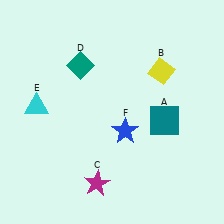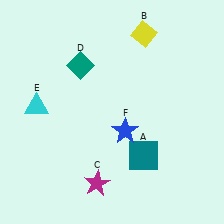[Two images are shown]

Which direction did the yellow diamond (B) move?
The yellow diamond (B) moved up.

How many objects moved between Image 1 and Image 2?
2 objects moved between the two images.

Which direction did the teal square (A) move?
The teal square (A) moved down.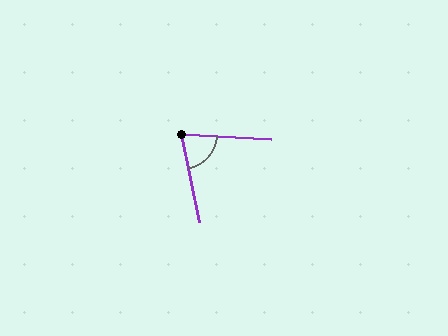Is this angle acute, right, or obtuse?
It is acute.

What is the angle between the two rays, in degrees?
Approximately 75 degrees.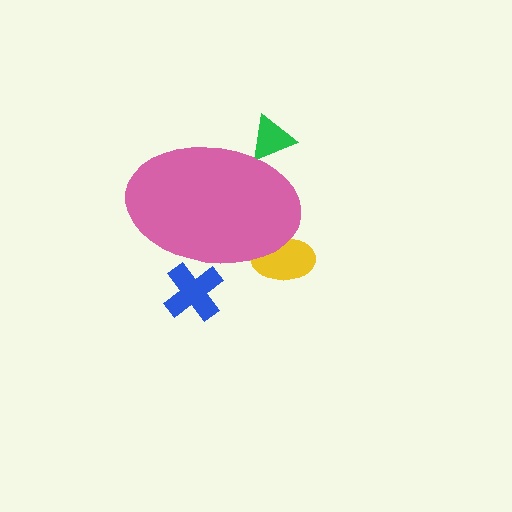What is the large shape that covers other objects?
A pink ellipse.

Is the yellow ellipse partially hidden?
Yes, the yellow ellipse is partially hidden behind the pink ellipse.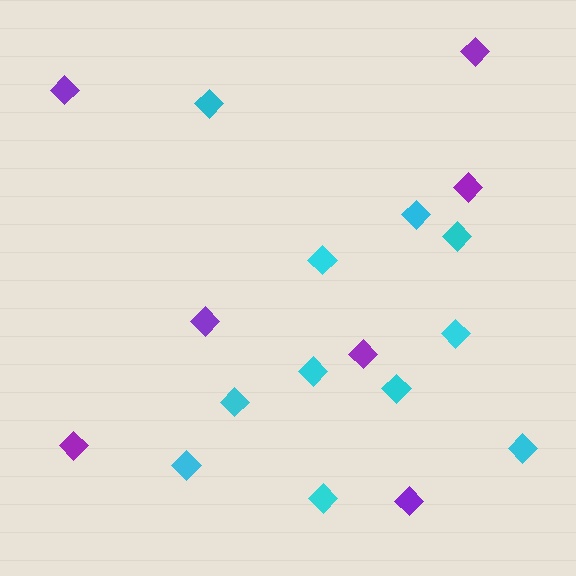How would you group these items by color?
There are 2 groups: one group of purple diamonds (7) and one group of cyan diamonds (11).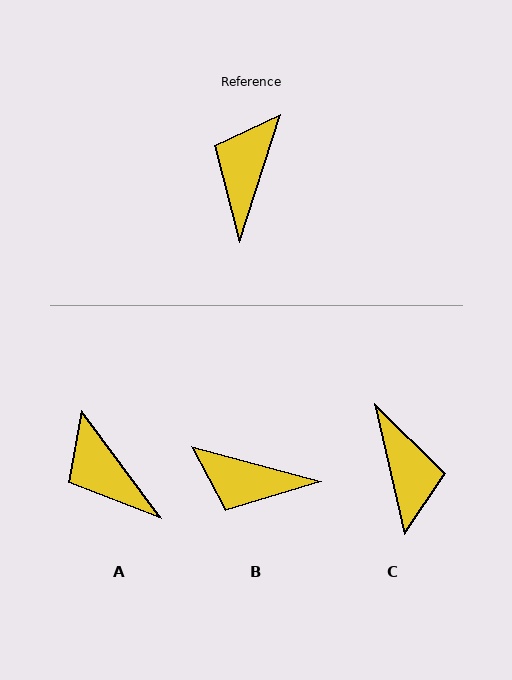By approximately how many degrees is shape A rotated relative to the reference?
Approximately 54 degrees counter-clockwise.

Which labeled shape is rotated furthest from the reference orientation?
C, about 149 degrees away.